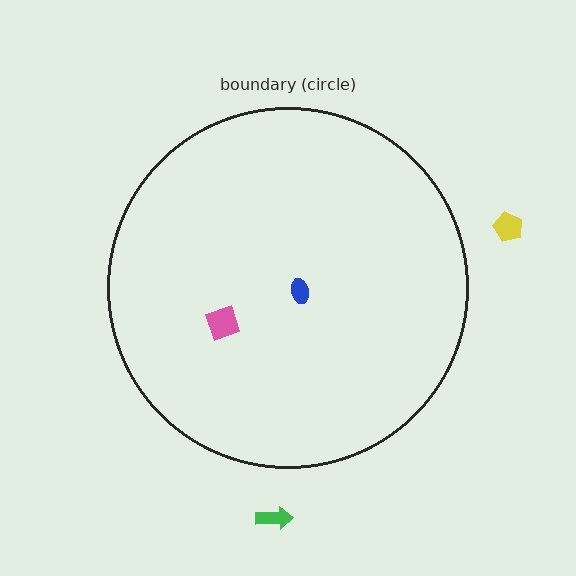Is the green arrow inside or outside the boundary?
Outside.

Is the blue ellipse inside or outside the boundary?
Inside.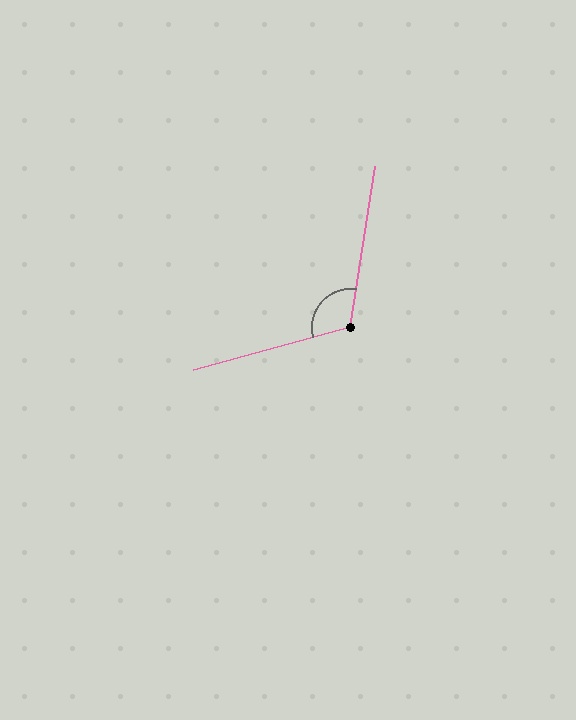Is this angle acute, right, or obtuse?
It is obtuse.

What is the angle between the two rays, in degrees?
Approximately 114 degrees.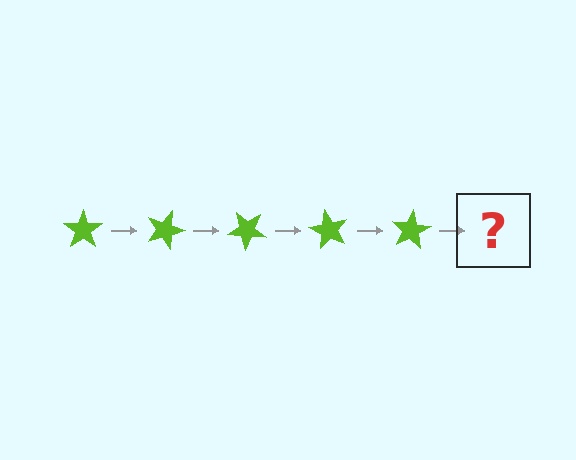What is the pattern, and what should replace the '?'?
The pattern is that the star rotates 20 degrees each step. The '?' should be a lime star rotated 100 degrees.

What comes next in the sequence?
The next element should be a lime star rotated 100 degrees.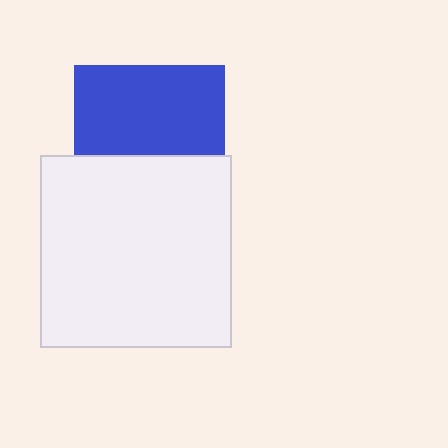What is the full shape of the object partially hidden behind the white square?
The partially hidden object is a blue square.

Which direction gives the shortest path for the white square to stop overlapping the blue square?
Moving down gives the shortest separation.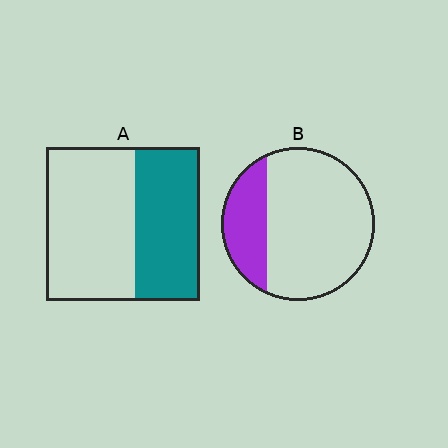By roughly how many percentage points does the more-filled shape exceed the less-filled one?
By roughly 15 percentage points (A over B).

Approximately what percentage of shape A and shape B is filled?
A is approximately 40% and B is approximately 25%.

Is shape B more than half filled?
No.